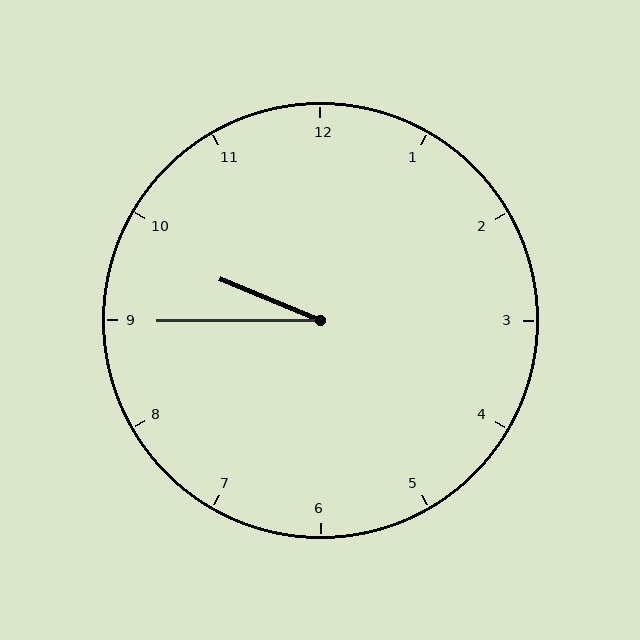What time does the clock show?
9:45.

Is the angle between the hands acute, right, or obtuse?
It is acute.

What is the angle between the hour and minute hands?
Approximately 22 degrees.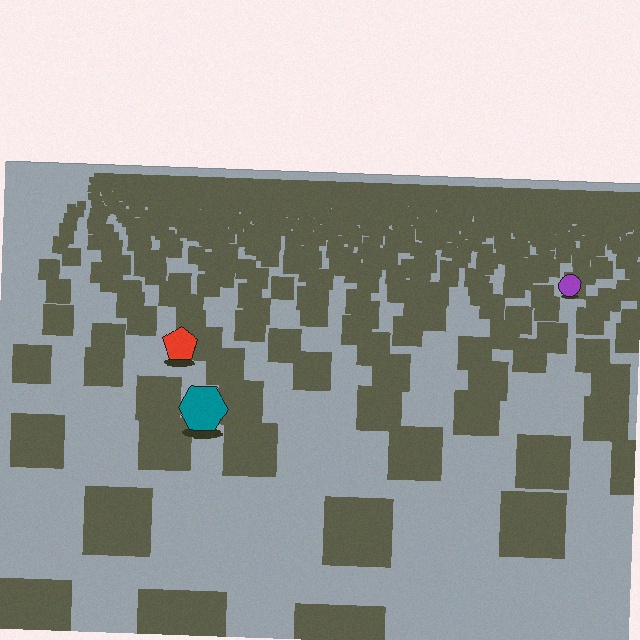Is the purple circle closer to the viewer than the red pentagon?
No. The red pentagon is closer — you can tell from the texture gradient: the ground texture is coarser near it.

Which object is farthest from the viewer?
The purple circle is farthest from the viewer. It appears smaller and the ground texture around it is denser.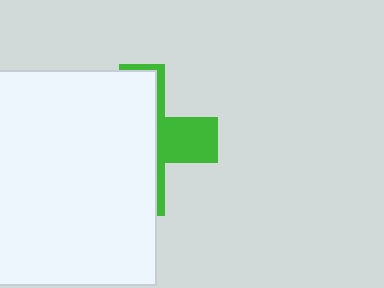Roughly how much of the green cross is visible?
A small part of it is visible (roughly 32%).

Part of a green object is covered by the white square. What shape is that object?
It is a cross.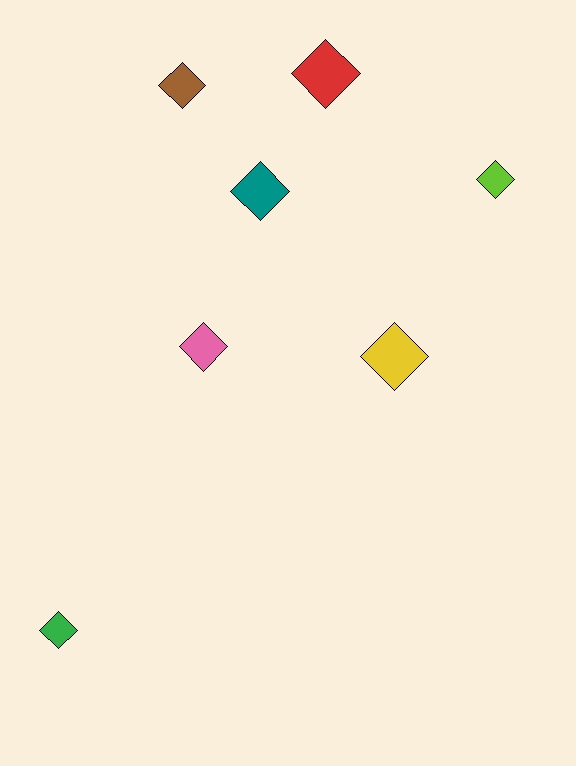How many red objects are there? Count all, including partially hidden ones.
There is 1 red object.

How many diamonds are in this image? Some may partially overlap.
There are 7 diamonds.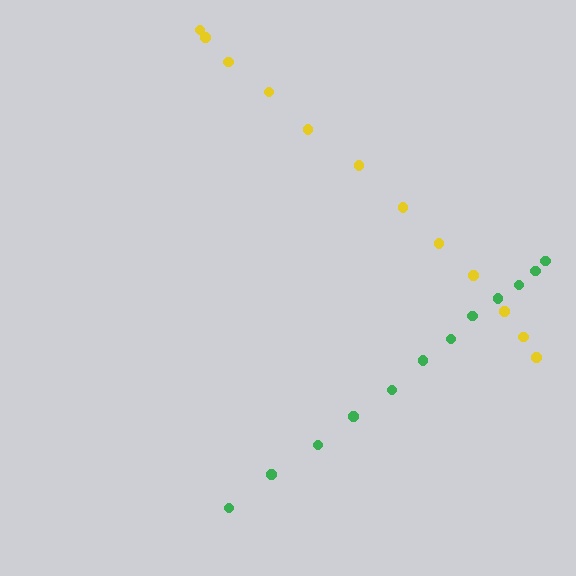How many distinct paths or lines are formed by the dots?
There are 2 distinct paths.